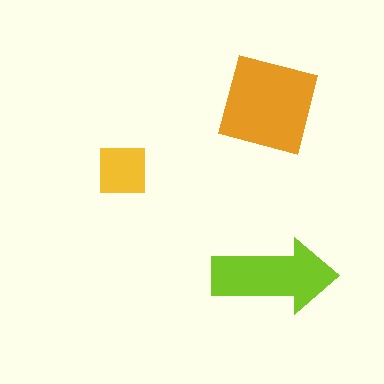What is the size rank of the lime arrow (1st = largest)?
2nd.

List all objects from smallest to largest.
The yellow square, the lime arrow, the orange square.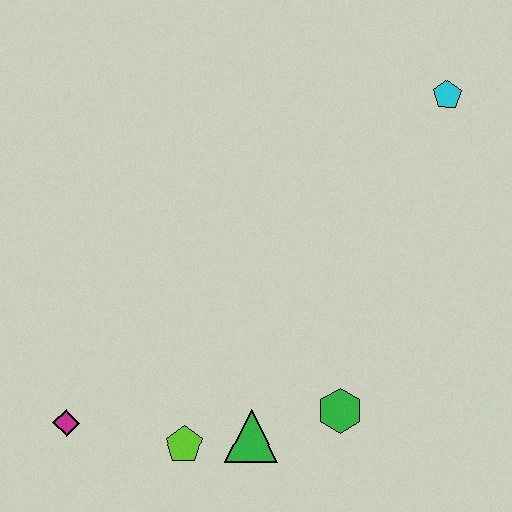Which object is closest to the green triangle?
The lime pentagon is closest to the green triangle.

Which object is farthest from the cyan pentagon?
The magenta diamond is farthest from the cyan pentagon.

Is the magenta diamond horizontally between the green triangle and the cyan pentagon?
No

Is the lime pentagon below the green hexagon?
Yes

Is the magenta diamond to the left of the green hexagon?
Yes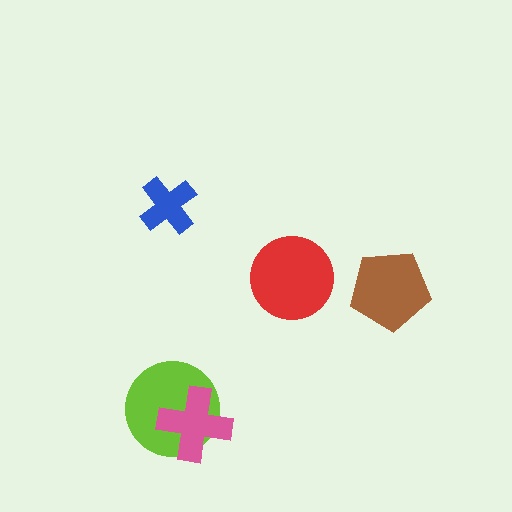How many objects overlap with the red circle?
0 objects overlap with the red circle.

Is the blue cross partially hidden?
No, no other shape covers it.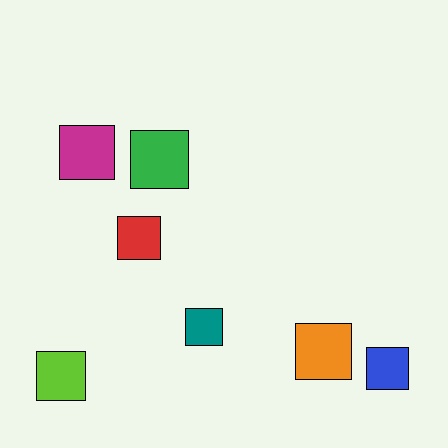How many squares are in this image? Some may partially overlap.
There are 7 squares.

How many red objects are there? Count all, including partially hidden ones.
There is 1 red object.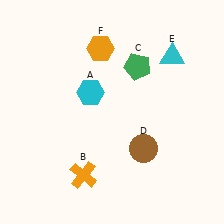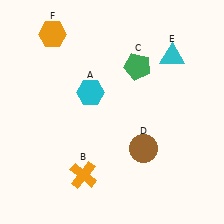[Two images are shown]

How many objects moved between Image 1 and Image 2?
1 object moved between the two images.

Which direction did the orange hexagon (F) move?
The orange hexagon (F) moved left.